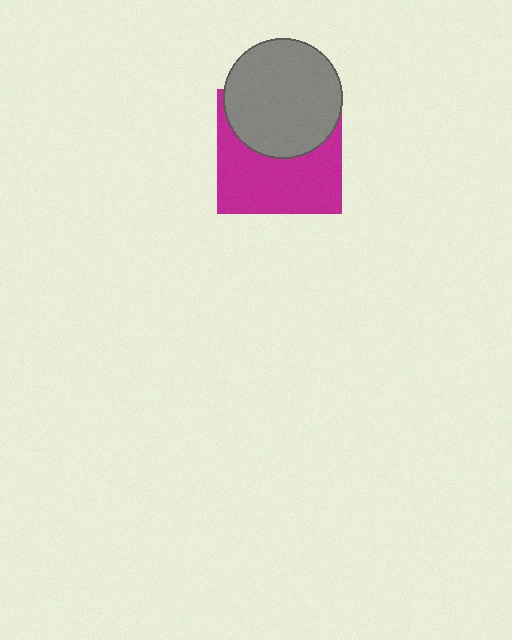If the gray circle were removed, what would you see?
You would see the complete magenta square.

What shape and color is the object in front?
The object in front is a gray circle.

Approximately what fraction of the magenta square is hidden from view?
Roughly 44% of the magenta square is hidden behind the gray circle.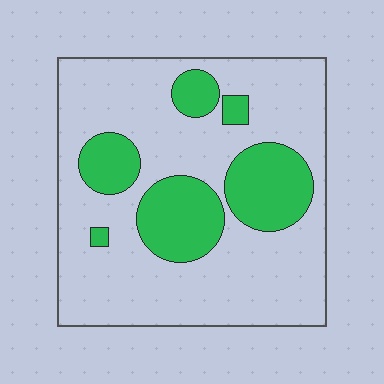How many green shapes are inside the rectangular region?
6.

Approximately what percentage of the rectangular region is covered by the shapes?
Approximately 25%.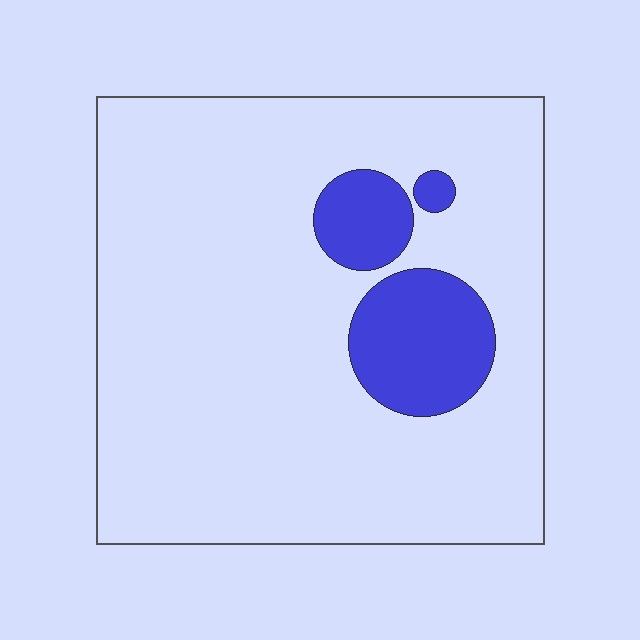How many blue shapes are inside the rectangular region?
3.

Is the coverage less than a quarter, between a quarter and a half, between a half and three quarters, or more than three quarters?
Less than a quarter.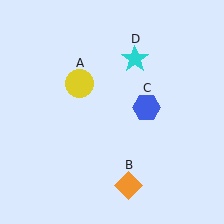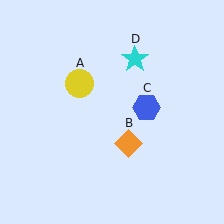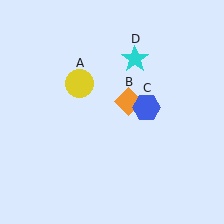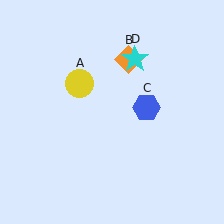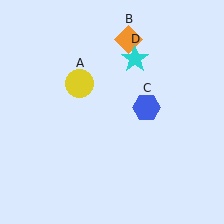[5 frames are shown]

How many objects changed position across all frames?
1 object changed position: orange diamond (object B).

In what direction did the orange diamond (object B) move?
The orange diamond (object B) moved up.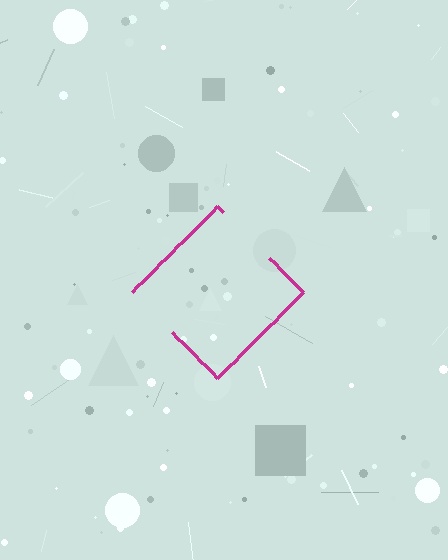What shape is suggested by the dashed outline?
The dashed outline suggests a diamond.